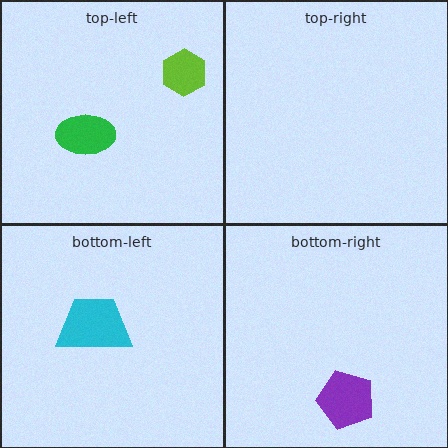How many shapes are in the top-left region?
2.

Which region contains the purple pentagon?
The bottom-right region.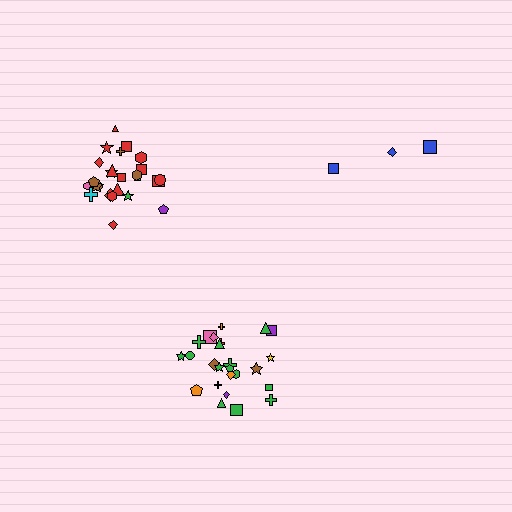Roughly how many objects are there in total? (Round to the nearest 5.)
Roughly 55 objects in total.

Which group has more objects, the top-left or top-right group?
The top-left group.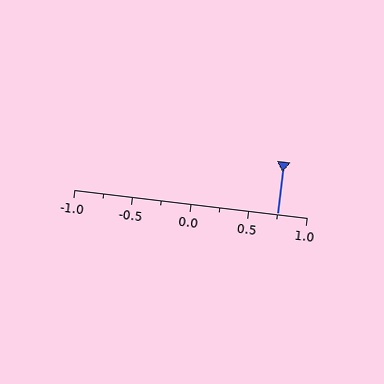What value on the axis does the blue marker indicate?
The marker indicates approximately 0.75.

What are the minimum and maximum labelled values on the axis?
The axis runs from -1.0 to 1.0.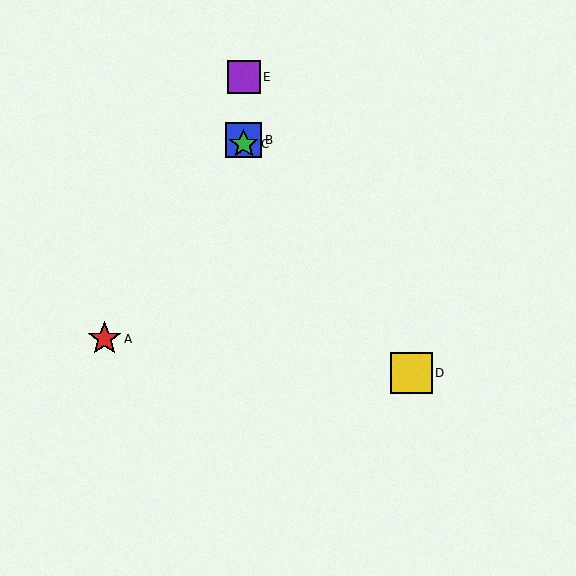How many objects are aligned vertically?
3 objects (B, C, E) are aligned vertically.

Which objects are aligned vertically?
Objects B, C, E are aligned vertically.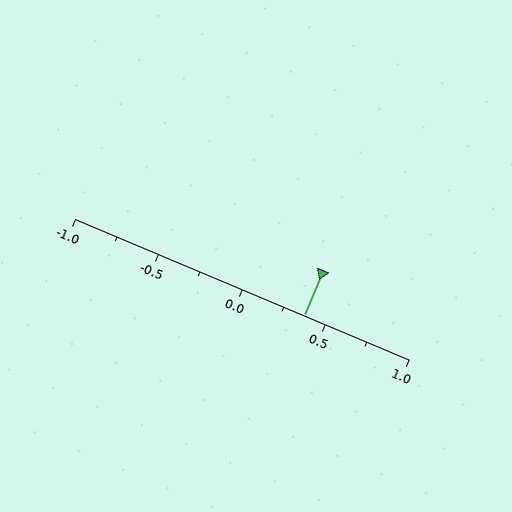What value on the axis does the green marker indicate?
The marker indicates approximately 0.38.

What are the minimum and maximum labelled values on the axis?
The axis runs from -1.0 to 1.0.